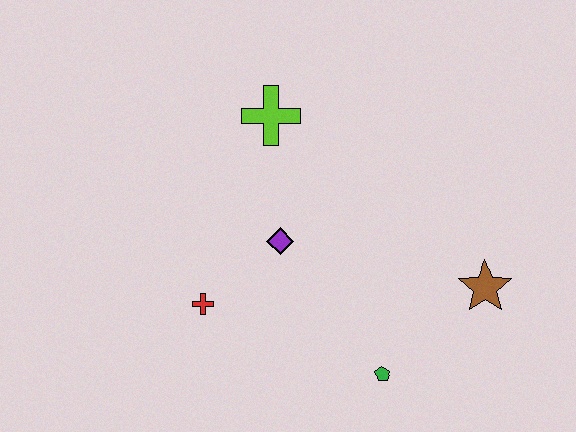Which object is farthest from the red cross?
The brown star is farthest from the red cross.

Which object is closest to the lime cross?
The purple diamond is closest to the lime cross.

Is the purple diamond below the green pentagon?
No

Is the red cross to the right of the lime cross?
No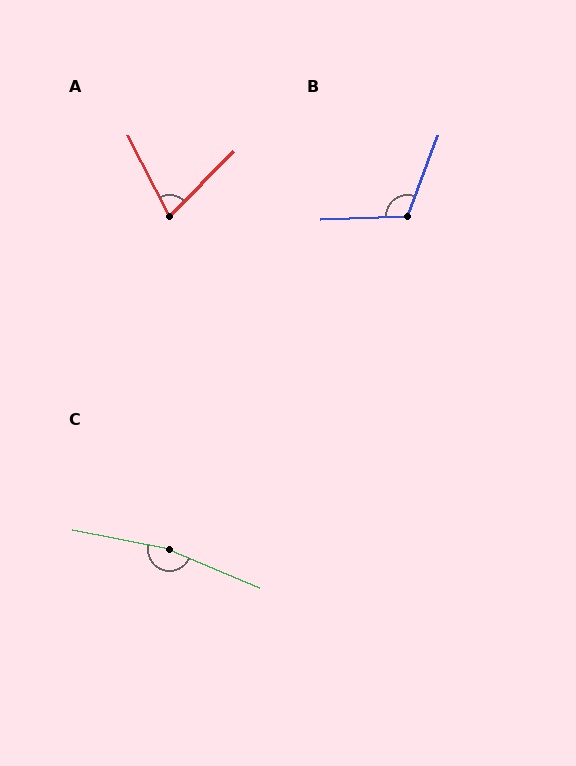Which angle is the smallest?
A, at approximately 71 degrees.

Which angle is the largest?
C, at approximately 168 degrees.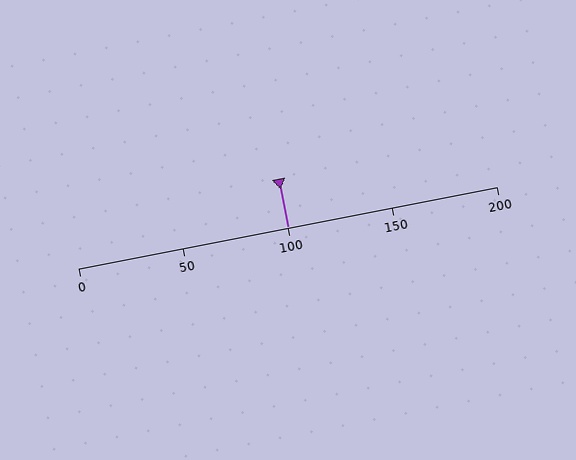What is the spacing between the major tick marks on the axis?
The major ticks are spaced 50 apart.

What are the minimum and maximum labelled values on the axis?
The axis runs from 0 to 200.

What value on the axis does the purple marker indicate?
The marker indicates approximately 100.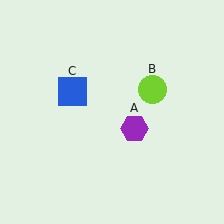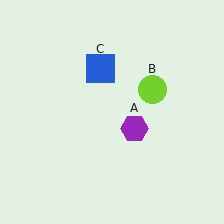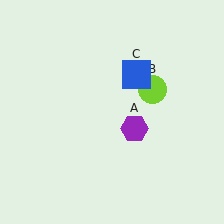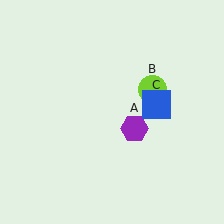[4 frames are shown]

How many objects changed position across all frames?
1 object changed position: blue square (object C).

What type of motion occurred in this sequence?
The blue square (object C) rotated clockwise around the center of the scene.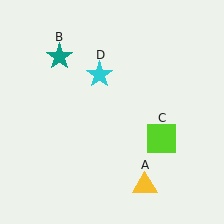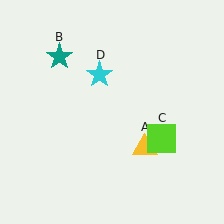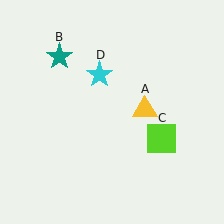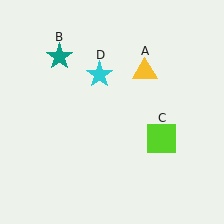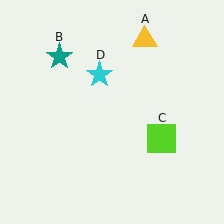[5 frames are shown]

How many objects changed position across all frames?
1 object changed position: yellow triangle (object A).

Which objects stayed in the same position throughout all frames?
Teal star (object B) and lime square (object C) and cyan star (object D) remained stationary.